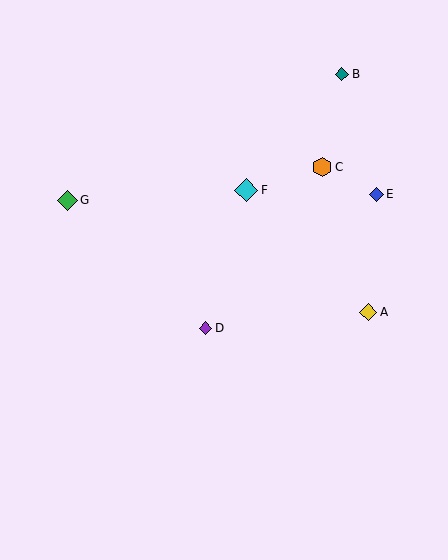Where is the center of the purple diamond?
The center of the purple diamond is at (206, 328).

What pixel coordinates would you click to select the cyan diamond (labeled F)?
Click at (246, 190) to select the cyan diamond F.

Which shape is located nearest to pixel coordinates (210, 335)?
The purple diamond (labeled D) at (206, 328) is nearest to that location.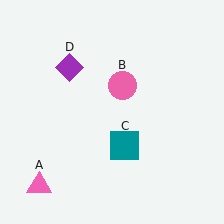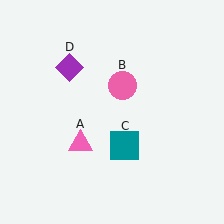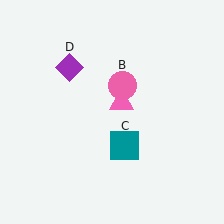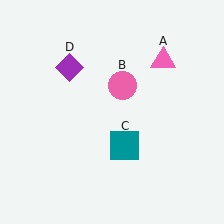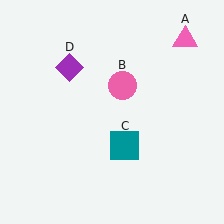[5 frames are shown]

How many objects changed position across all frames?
1 object changed position: pink triangle (object A).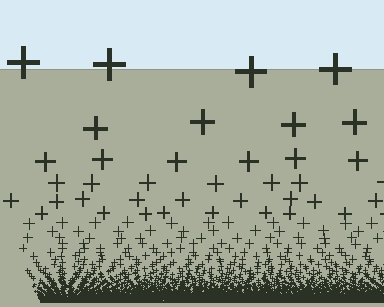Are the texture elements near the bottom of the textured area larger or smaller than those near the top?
Smaller. The gradient is inverted — elements near the bottom are smaller and denser.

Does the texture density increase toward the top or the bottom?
Density increases toward the bottom.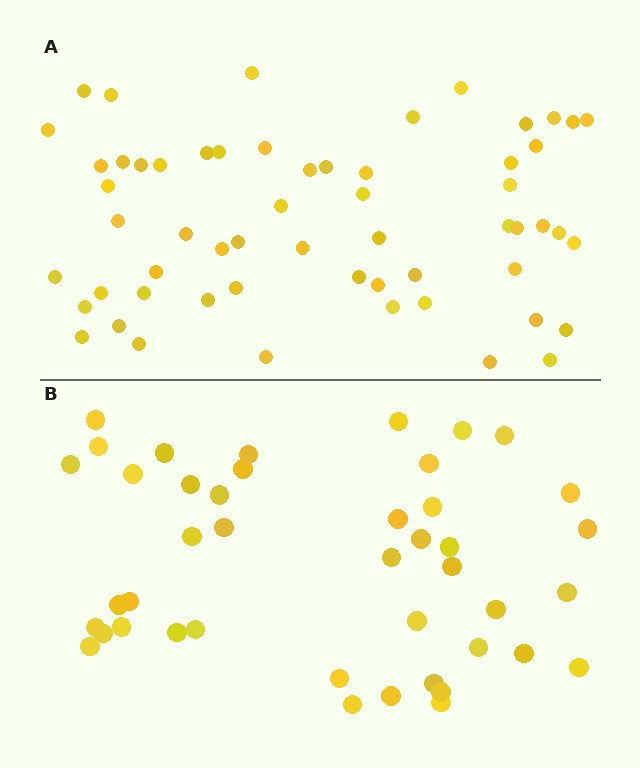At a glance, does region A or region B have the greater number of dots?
Region A (the top region) has more dots.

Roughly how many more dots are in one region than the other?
Region A has approximately 15 more dots than region B.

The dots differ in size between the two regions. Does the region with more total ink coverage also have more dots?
No. Region B has more total ink coverage because its dots are larger, but region A actually contains more individual dots. Total area can be misleading — the number of items is what matters here.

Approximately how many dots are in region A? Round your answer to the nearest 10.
About 60 dots. (The exact count is 58, which rounds to 60.)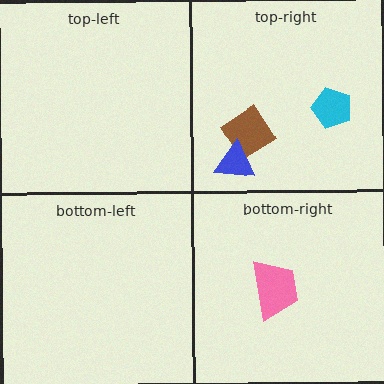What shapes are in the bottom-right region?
The pink trapezoid.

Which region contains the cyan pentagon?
The top-right region.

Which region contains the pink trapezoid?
The bottom-right region.